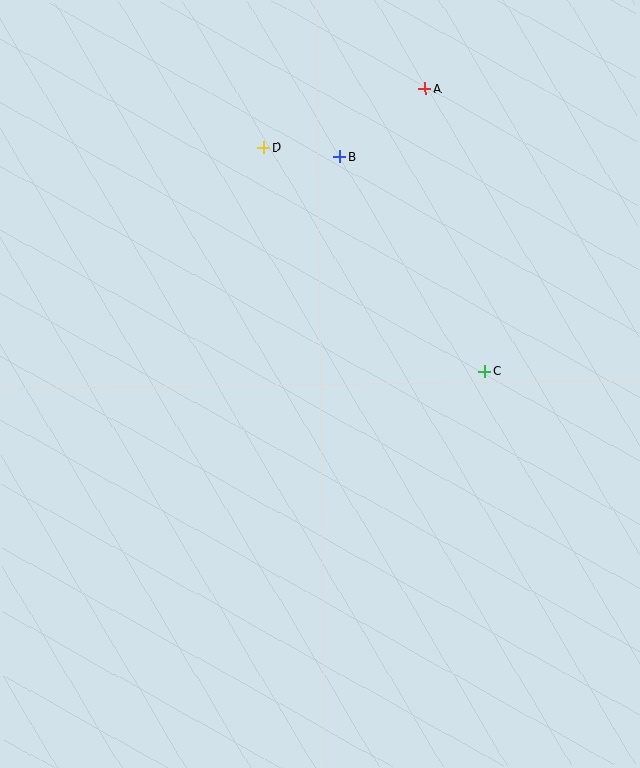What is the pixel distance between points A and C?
The distance between A and C is 289 pixels.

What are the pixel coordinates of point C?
Point C is at (485, 371).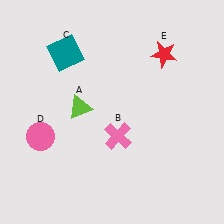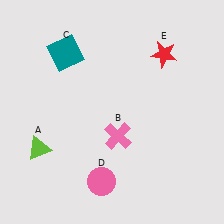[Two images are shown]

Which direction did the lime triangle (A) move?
The lime triangle (A) moved left.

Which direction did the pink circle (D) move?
The pink circle (D) moved right.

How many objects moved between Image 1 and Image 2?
2 objects moved between the two images.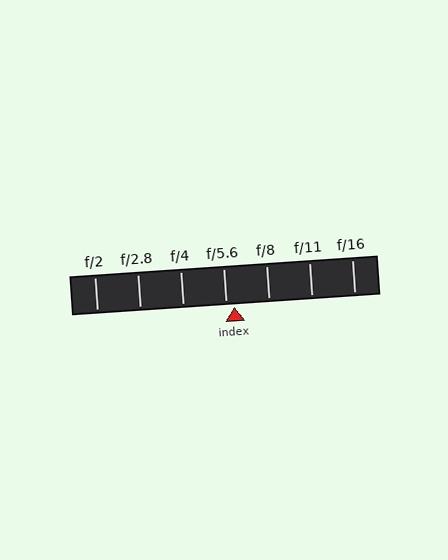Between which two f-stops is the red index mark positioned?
The index mark is between f/5.6 and f/8.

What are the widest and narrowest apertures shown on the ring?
The widest aperture shown is f/2 and the narrowest is f/16.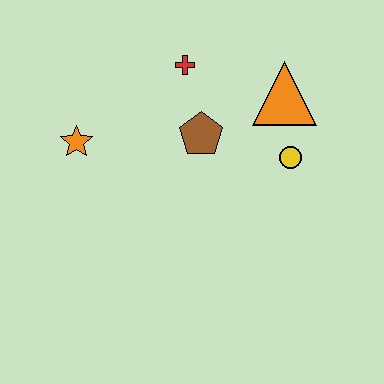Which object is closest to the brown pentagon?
The red cross is closest to the brown pentagon.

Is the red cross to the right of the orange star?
Yes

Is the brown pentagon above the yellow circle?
Yes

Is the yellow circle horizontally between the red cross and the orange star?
No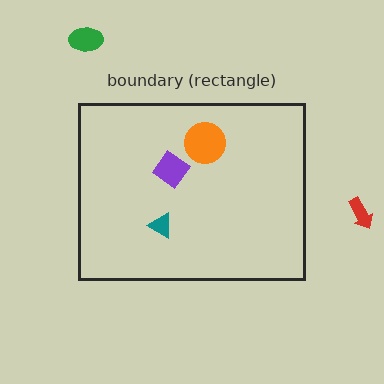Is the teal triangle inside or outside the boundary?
Inside.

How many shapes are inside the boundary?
3 inside, 2 outside.